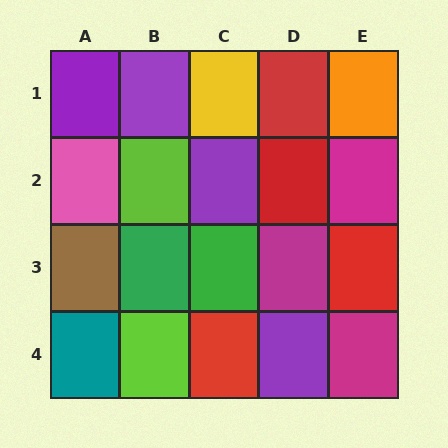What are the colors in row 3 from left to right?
Brown, green, green, magenta, red.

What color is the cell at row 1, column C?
Yellow.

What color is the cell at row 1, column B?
Purple.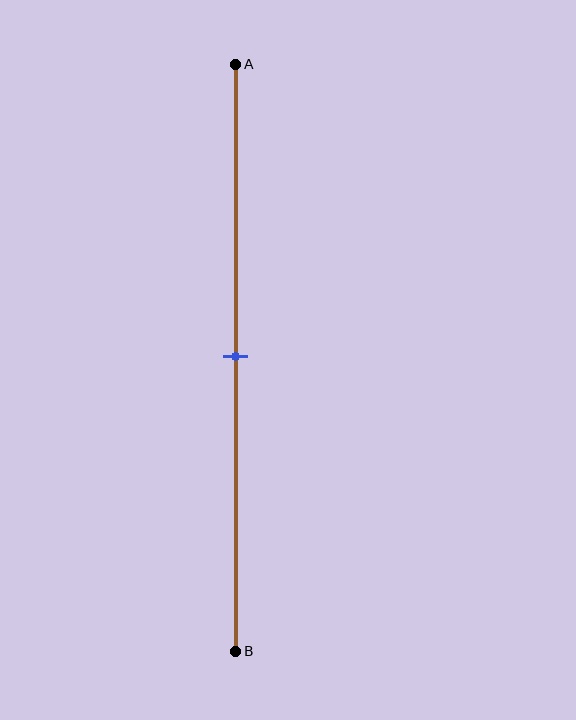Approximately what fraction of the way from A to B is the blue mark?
The blue mark is approximately 50% of the way from A to B.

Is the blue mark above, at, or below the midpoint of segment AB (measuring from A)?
The blue mark is approximately at the midpoint of segment AB.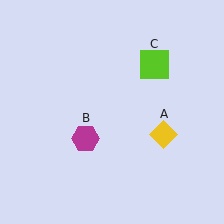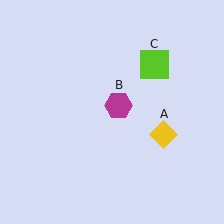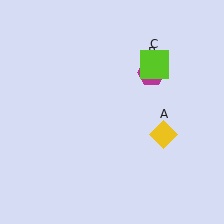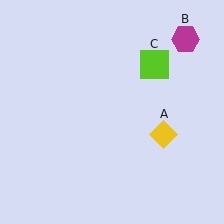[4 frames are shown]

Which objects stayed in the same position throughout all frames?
Yellow diamond (object A) and lime square (object C) remained stationary.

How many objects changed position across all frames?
1 object changed position: magenta hexagon (object B).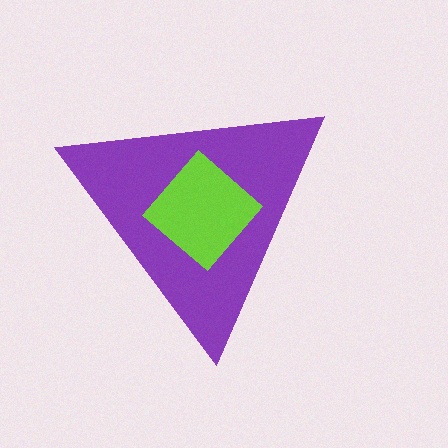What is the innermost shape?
The lime diamond.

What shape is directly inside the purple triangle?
The lime diamond.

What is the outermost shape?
The purple triangle.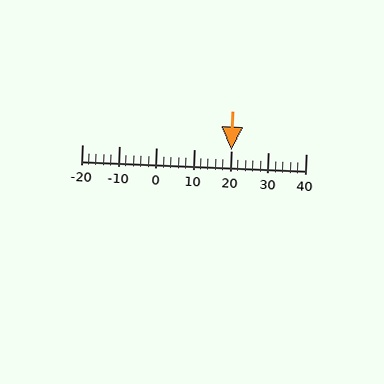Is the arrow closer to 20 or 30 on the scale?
The arrow is closer to 20.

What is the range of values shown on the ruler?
The ruler shows values from -20 to 40.